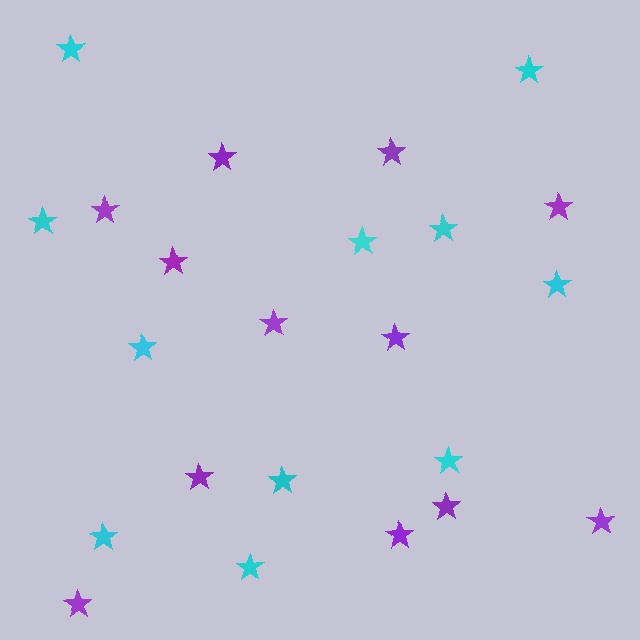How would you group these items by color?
There are 2 groups: one group of purple stars (12) and one group of cyan stars (11).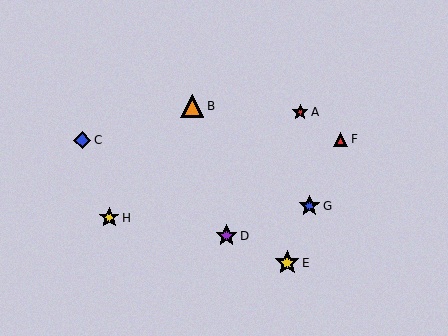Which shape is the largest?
The yellow star (labeled E) is the largest.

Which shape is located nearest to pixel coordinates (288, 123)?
The red star (labeled A) at (300, 112) is nearest to that location.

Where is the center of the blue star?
The center of the blue star is at (309, 206).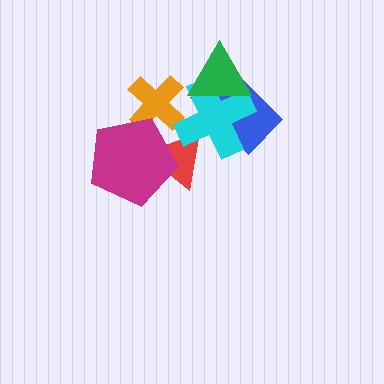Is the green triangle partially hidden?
No, no other shape covers it.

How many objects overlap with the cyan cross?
4 objects overlap with the cyan cross.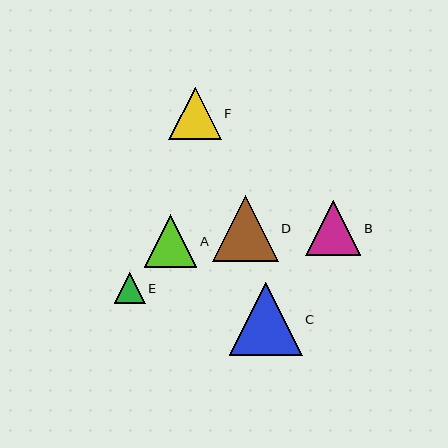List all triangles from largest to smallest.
From largest to smallest: C, D, B, A, F, E.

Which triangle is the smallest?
Triangle E is the smallest with a size of approximately 31 pixels.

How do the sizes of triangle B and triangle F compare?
Triangle B and triangle F are approximately the same size.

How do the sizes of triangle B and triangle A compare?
Triangle B and triangle A are approximately the same size.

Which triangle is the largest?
Triangle C is the largest with a size of approximately 73 pixels.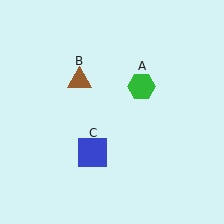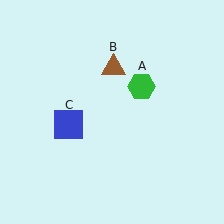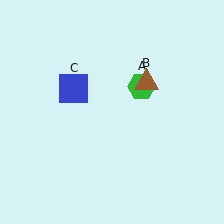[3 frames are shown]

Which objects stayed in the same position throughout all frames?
Green hexagon (object A) remained stationary.